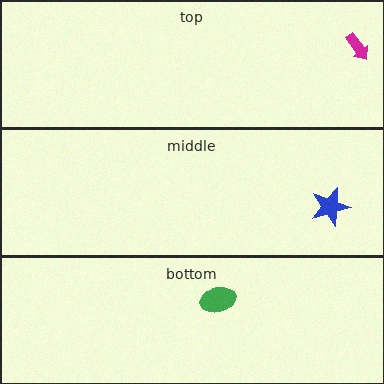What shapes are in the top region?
The magenta arrow.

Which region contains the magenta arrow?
The top region.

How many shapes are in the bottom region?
1.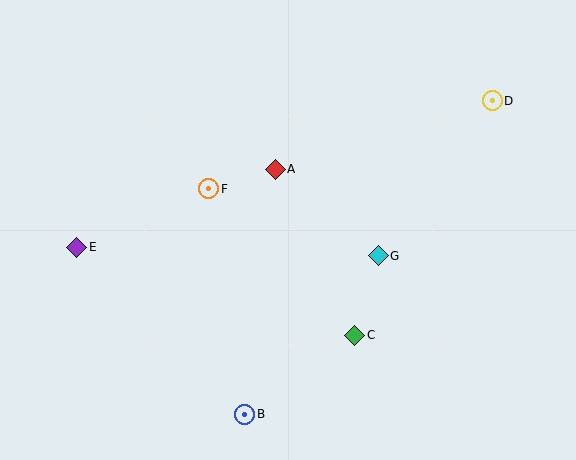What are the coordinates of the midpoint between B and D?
The midpoint between B and D is at (369, 258).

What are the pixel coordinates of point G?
Point G is at (378, 256).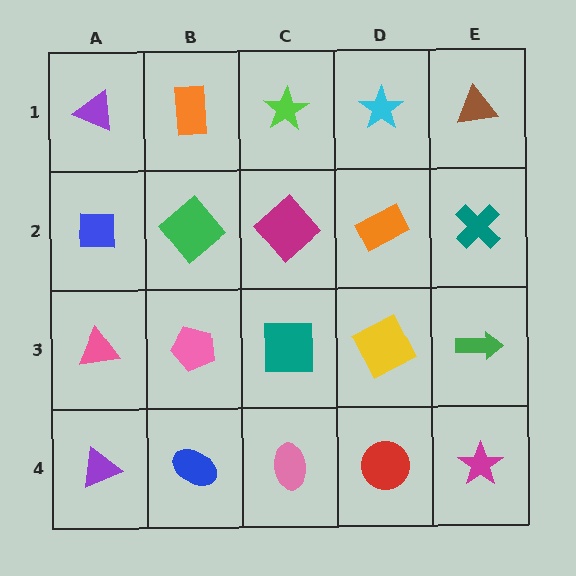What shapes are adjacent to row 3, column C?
A magenta diamond (row 2, column C), a pink ellipse (row 4, column C), a pink pentagon (row 3, column B), a yellow square (row 3, column D).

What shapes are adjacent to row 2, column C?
A lime star (row 1, column C), a teal square (row 3, column C), a green diamond (row 2, column B), an orange rectangle (row 2, column D).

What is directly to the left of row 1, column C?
An orange rectangle.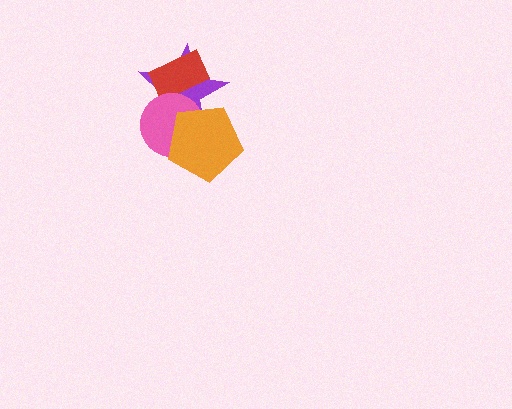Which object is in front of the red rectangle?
The pink circle is in front of the red rectangle.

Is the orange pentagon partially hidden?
No, no other shape covers it.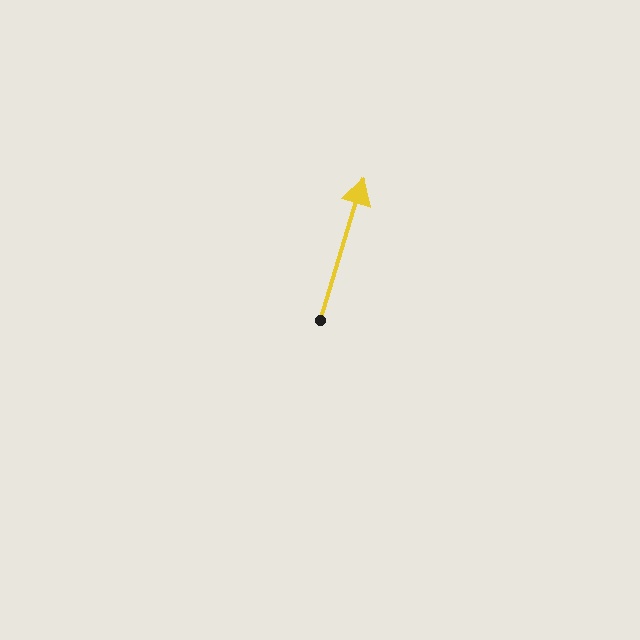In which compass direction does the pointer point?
North.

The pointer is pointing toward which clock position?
Roughly 1 o'clock.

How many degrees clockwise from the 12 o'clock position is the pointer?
Approximately 17 degrees.